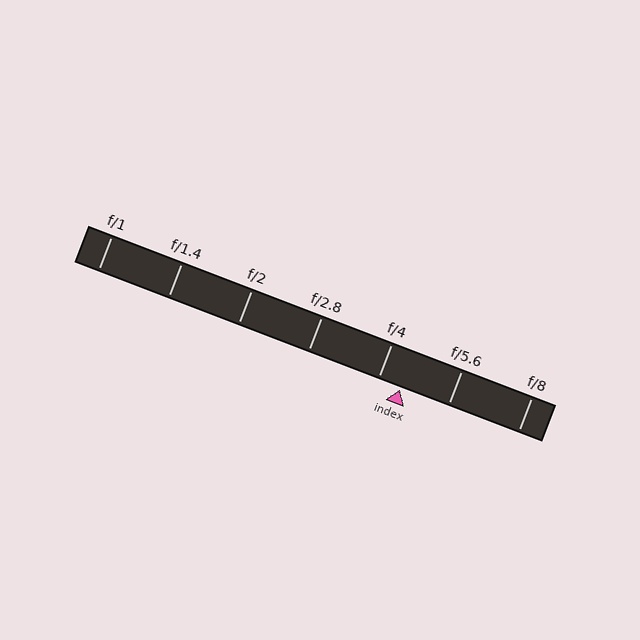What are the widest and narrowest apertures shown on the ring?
The widest aperture shown is f/1 and the narrowest is f/8.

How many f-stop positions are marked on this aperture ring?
There are 7 f-stop positions marked.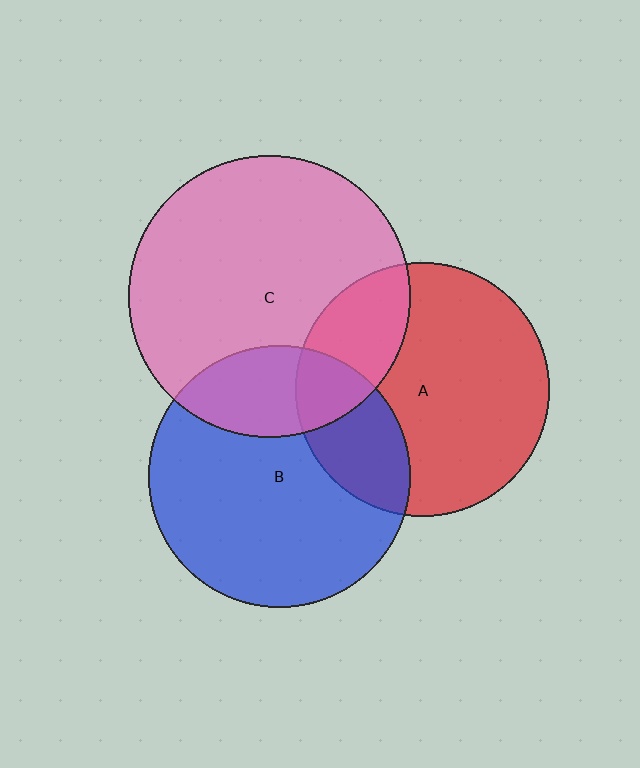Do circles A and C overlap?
Yes.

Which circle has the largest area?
Circle C (pink).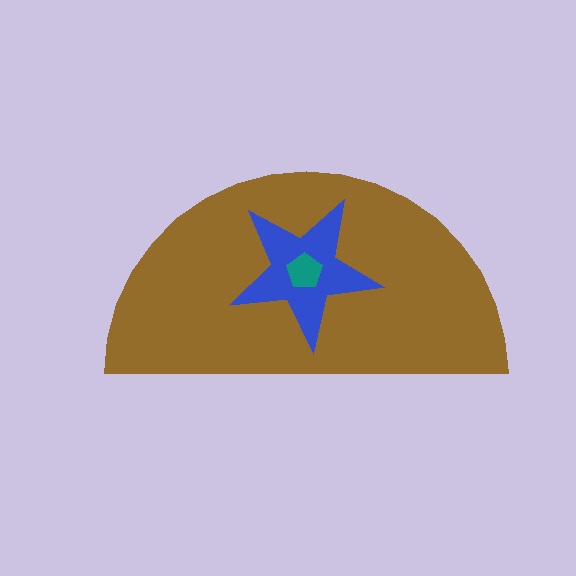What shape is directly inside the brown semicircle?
The blue star.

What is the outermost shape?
The brown semicircle.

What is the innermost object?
The teal pentagon.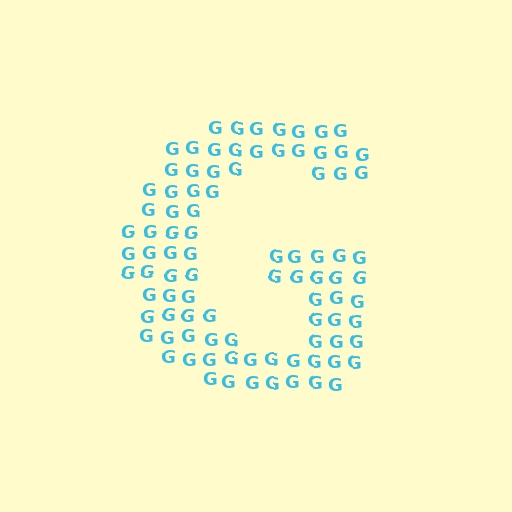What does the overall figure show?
The overall figure shows the letter G.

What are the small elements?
The small elements are letter G's.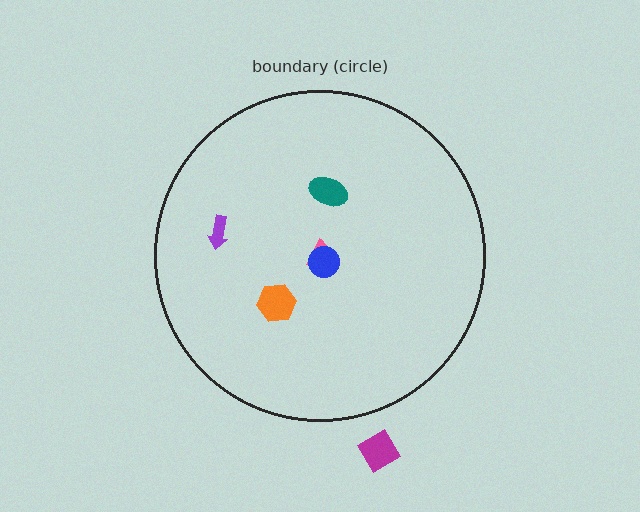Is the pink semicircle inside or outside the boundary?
Inside.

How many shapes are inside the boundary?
5 inside, 1 outside.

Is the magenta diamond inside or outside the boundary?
Outside.